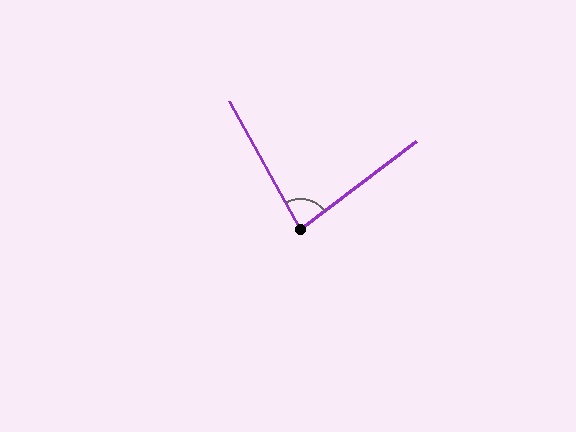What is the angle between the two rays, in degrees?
Approximately 82 degrees.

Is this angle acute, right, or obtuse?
It is acute.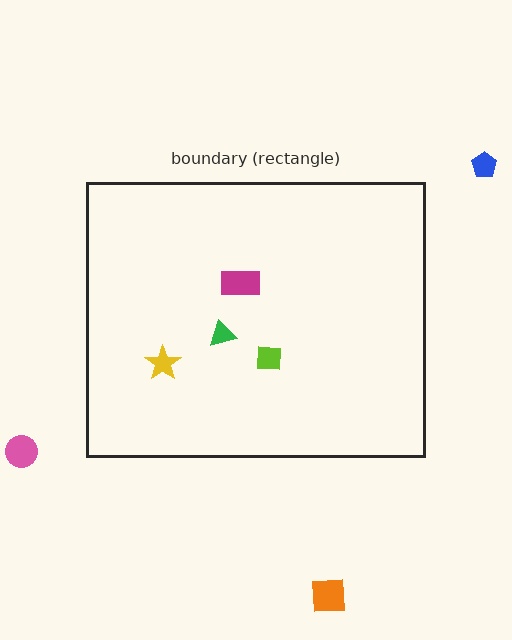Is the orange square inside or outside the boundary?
Outside.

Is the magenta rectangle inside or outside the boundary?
Inside.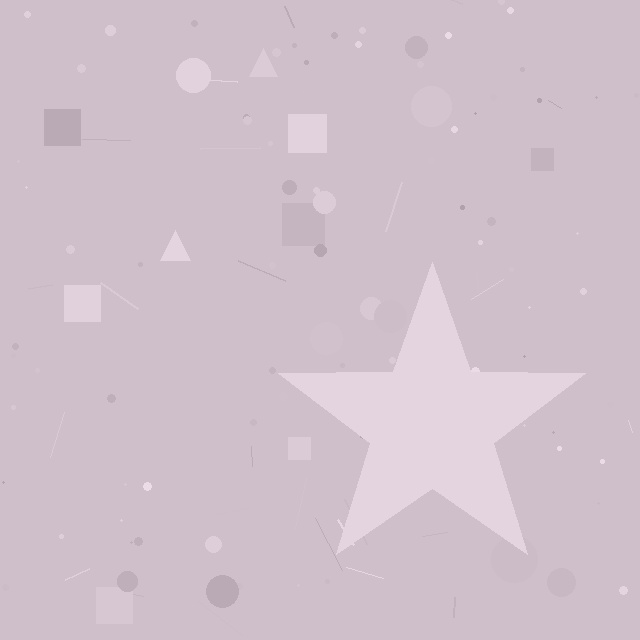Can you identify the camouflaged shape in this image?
The camouflaged shape is a star.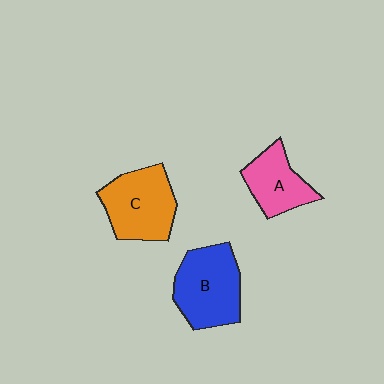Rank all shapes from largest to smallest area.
From largest to smallest: B (blue), C (orange), A (pink).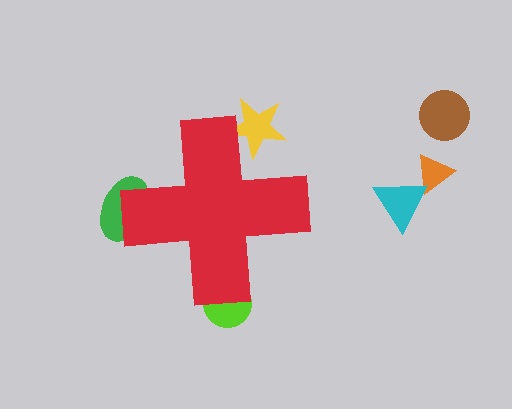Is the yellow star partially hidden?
Yes, the yellow star is partially hidden behind the red cross.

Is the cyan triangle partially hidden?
No, the cyan triangle is fully visible.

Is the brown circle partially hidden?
No, the brown circle is fully visible.